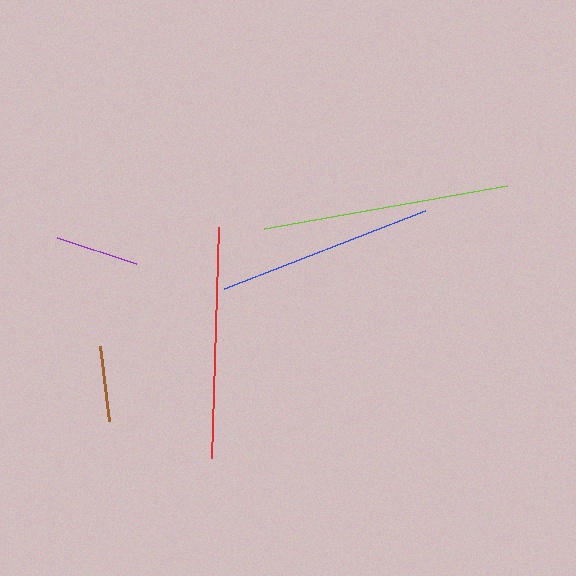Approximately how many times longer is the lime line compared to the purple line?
The lime line is approximately 3.0 times the length of the purple line.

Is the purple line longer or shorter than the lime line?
The lime line is longer than the purple line.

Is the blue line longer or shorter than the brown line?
The blue line is longer than the brown line.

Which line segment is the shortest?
The brown line is the shortest at approximately 75 pixels.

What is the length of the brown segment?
The brown segment is approximately 75 pixels long.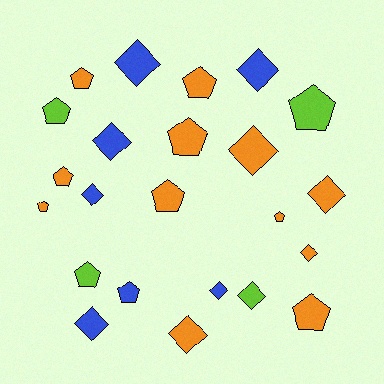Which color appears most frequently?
Orange, with 12 objects.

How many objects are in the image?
There are 23 objects.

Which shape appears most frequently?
Pentagon, with 12 objects.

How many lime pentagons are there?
There are 3 lime pentagons.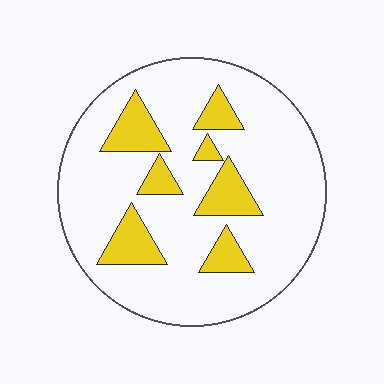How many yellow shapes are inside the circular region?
7.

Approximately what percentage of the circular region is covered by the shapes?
Approximately 20%.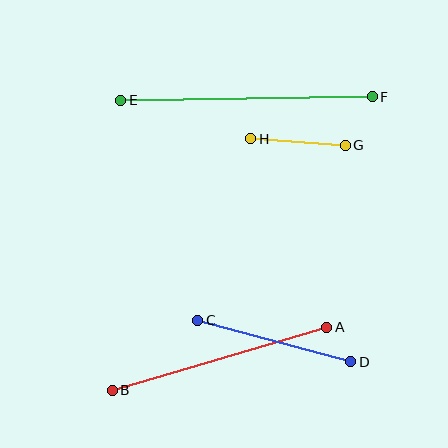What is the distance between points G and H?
The distance is approximately 95 pixels.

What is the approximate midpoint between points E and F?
The midpoint is at approximately (246, 98) pixels.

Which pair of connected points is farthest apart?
Points E and F are farthest apart.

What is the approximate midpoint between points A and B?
The midpoint is at approximately (220, 359) pixels.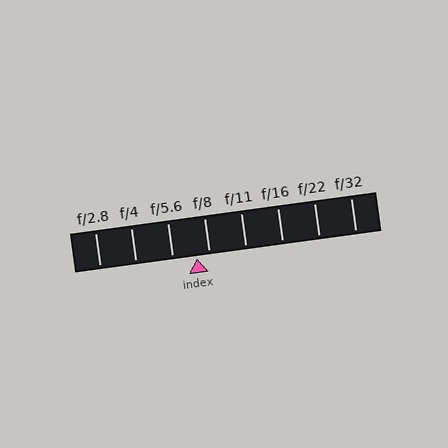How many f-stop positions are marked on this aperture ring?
There are 8 f-stop positions marked.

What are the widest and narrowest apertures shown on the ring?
The widest aperture shown is f/2.8 and the narrowest is f/32.